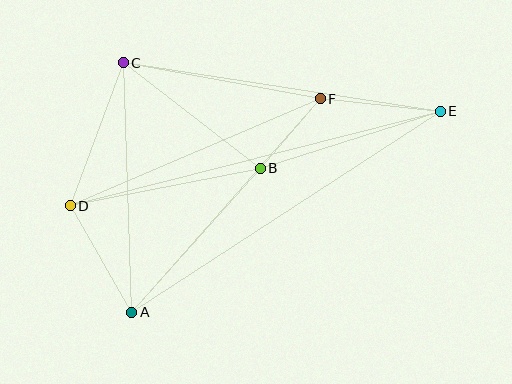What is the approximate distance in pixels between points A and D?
The distance between A and D is approximately 123 pixels.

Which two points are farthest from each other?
Points D and E are farthest from each other.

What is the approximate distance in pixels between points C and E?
The distance between C and E is approximately 321 pixels.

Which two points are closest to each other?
Points B and F are closest to each other.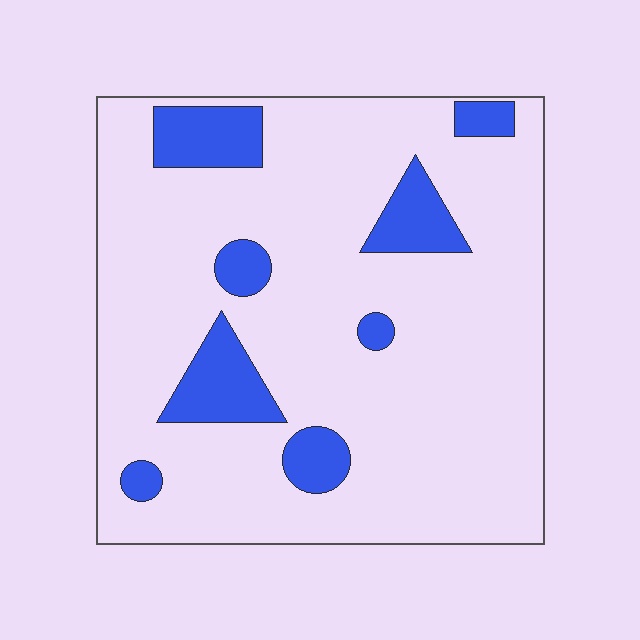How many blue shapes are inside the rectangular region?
8.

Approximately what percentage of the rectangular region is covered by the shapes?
Approximately 15%.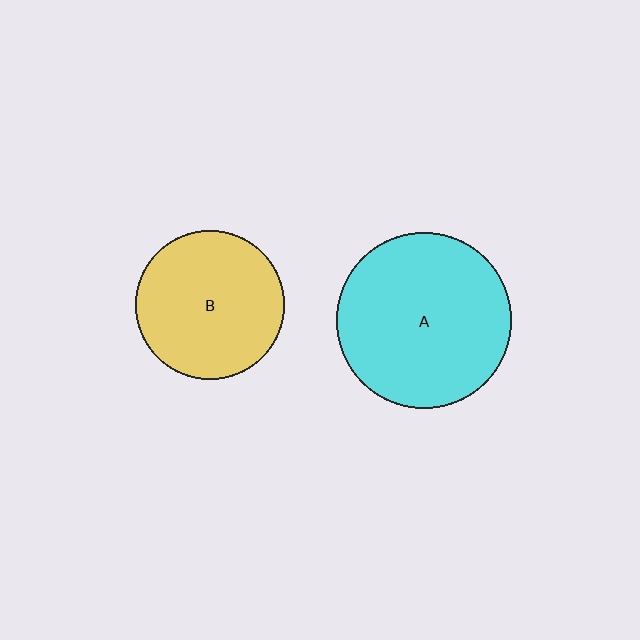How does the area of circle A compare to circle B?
Approximately 1.4 times.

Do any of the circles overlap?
No, none of the circles overlap.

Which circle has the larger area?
Circle A (cyan).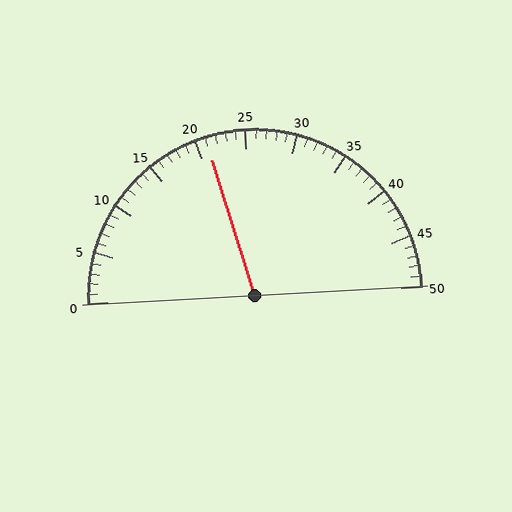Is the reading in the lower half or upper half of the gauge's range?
The reading is in the lower half of the range (0 to 50).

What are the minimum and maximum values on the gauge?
The gauge ranges from 0 to 50.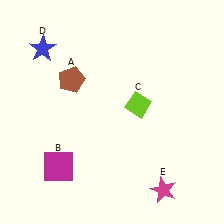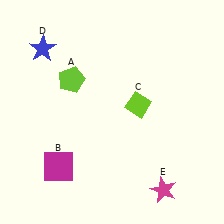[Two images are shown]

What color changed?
The pentagon (A) changed from brown in Image 1 to lime in Image 2.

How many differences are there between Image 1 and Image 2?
There is 1 difference between the two images.